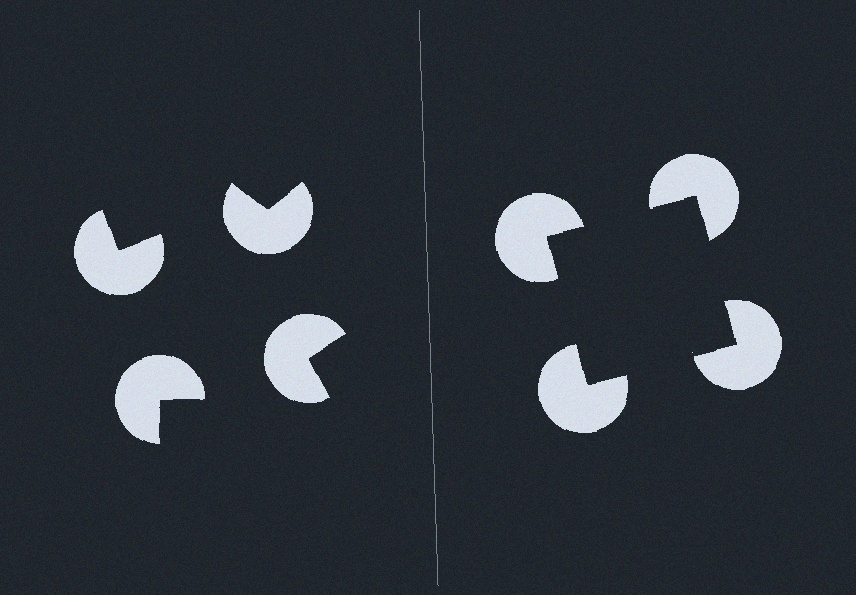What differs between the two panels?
The pac-man discs are positioned identically on both sides; only the wedge orientations differ. On the right they align to a square; on the left they are misaligned.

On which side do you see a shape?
An illusory square appears on the right side. On the left side the wedge cuts are rotated, so no coherent shape forms.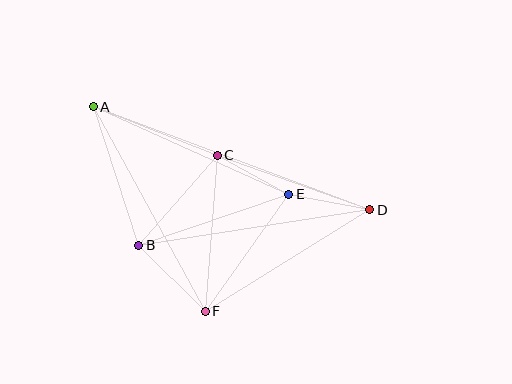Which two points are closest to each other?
Points C and E are closest to each other.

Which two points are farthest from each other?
Points A and D are farthest from each other.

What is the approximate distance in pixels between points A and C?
The distance between A and C is approximately 133 pixels.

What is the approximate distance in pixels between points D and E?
The distance between D and E is approximately 82 pixels.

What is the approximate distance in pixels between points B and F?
The distance between B and F is approximately 94 pixels.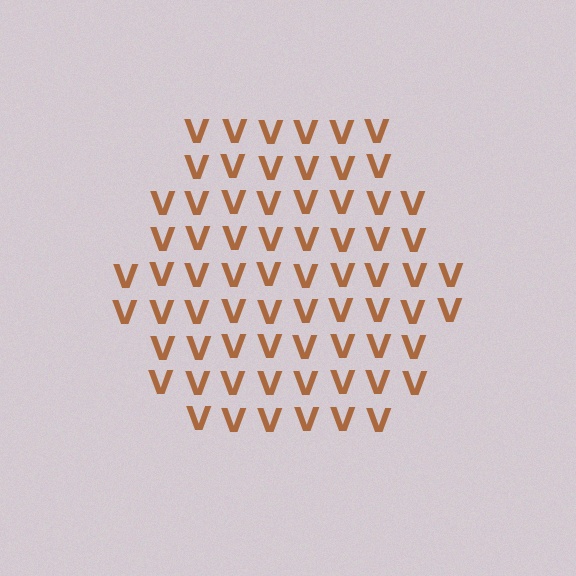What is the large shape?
The large shape is a hexagon.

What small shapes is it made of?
It is made of small letter V's.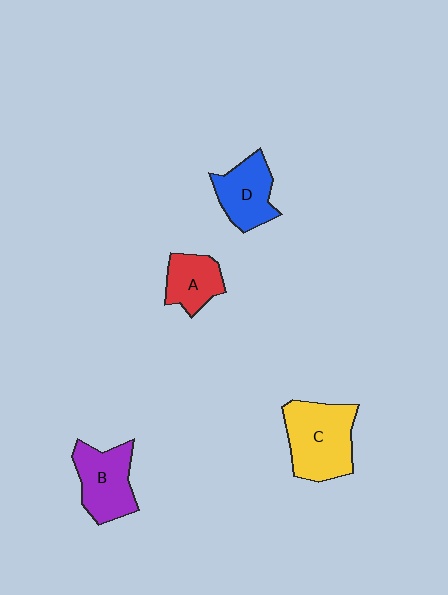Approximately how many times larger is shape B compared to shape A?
Approximately 1.4 times.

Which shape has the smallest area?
Shape A (red).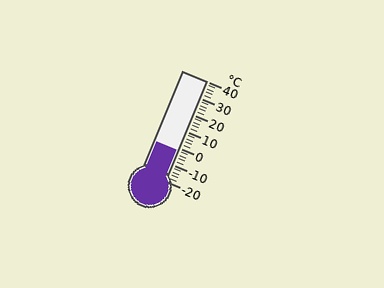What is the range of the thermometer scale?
The thermometer scale ranges from -20°C to 40°C.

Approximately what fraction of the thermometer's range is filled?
The thermometer is filled to approximately 30% of its range.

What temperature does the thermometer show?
The thermometer shows approximately -2°C.